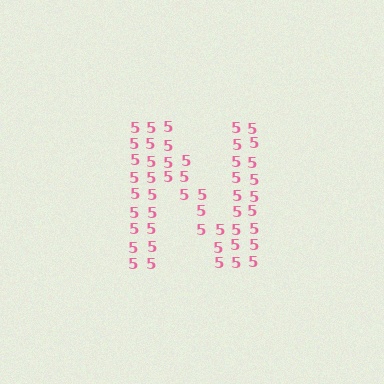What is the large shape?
The large shape is the letter N.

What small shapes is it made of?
It is made of small digit 5's.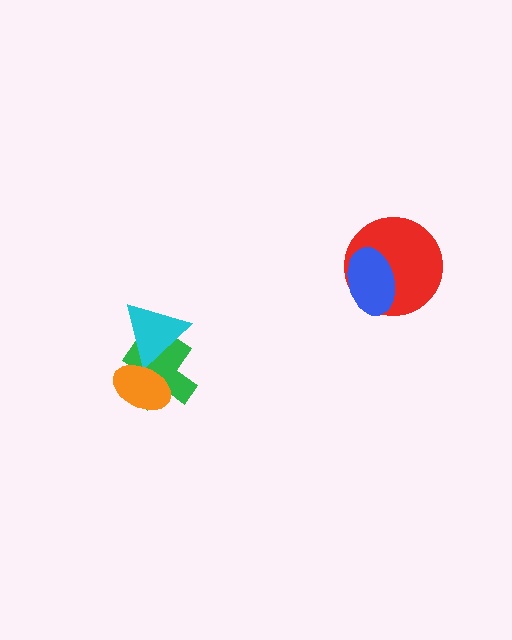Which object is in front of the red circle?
The blue ellipse is in front of the red circle.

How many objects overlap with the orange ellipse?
2 objects overlap with the orange ellipse.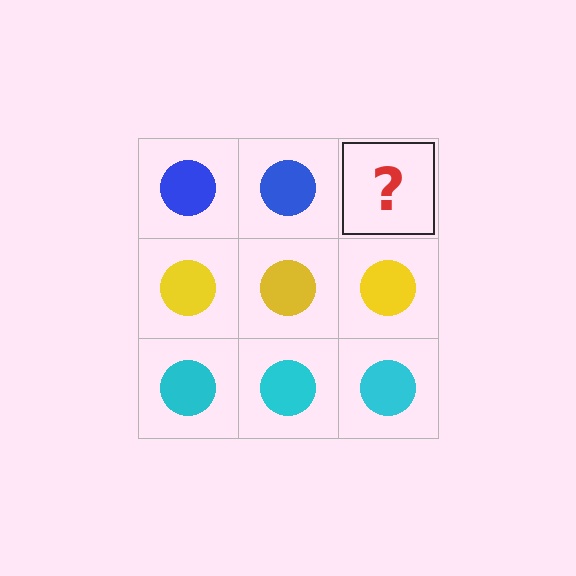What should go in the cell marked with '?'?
The missing cell should contain a blue circle.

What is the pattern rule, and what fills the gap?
The rule is that each row has a consistent color. The gap should be filled with a blue circle.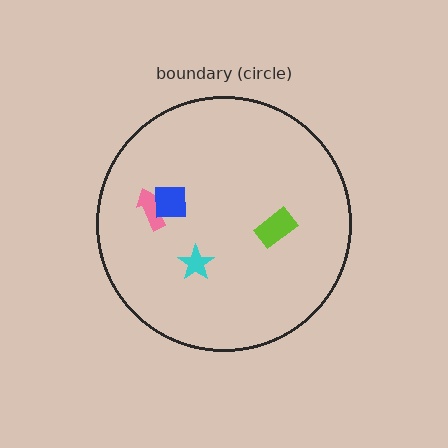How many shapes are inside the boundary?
4 inside, 0 outside.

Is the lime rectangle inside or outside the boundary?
Inside.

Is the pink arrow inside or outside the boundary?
Inside.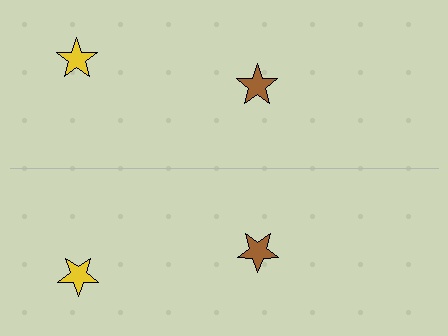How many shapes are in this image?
There are 4 shapes in this image.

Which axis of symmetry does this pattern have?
The pattern has a horizontal axis of symmetry running through the center of the image.